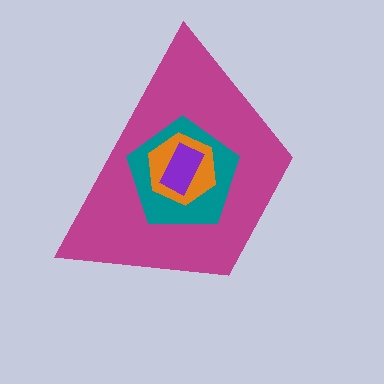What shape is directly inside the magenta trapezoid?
The teal pentagon.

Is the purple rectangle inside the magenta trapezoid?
Yes.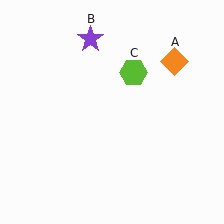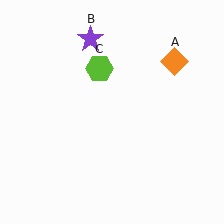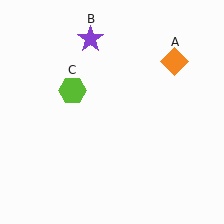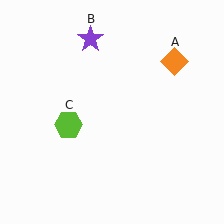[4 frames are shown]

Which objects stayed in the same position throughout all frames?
Orange diamond (object A) and purple star (object B) remained stationary.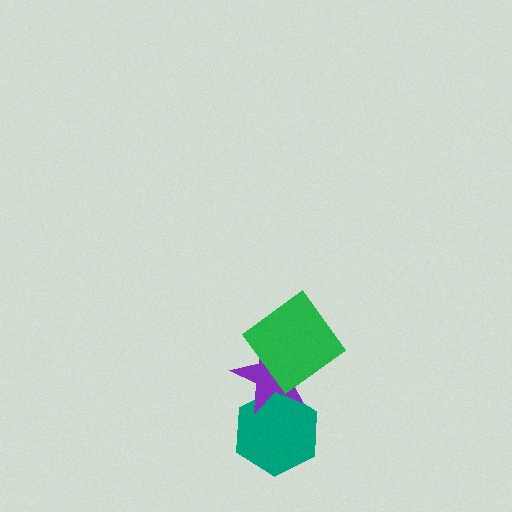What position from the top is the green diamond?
The green diamond is 1st from the top.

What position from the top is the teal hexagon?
The teal hexagon is 3rd from the top.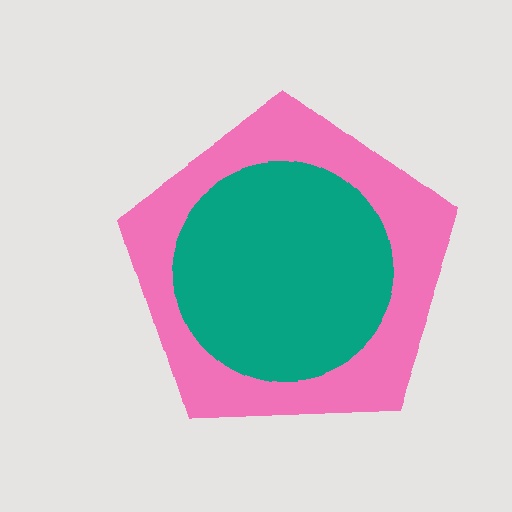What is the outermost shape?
The pink pentagon.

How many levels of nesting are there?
2.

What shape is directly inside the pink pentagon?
The teal circle.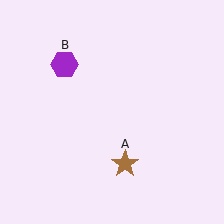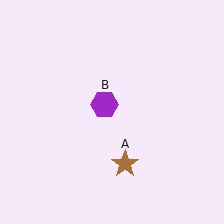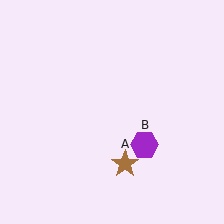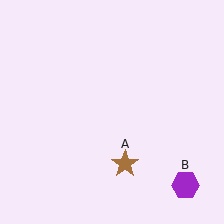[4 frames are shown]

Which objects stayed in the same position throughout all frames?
Brown star (object A) remained stationary.